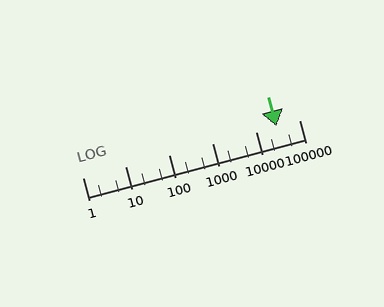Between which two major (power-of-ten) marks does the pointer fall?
The pointer is between 10000 and 100000.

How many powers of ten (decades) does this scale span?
The scale spans 5 decades, from 1 to 100000.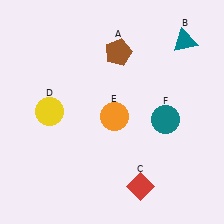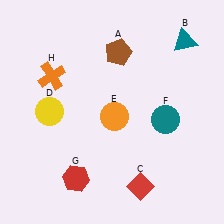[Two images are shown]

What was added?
A red hexagon (G), an orange cross (H) were added in Image 2.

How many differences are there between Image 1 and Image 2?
There are 2 differences between the two images.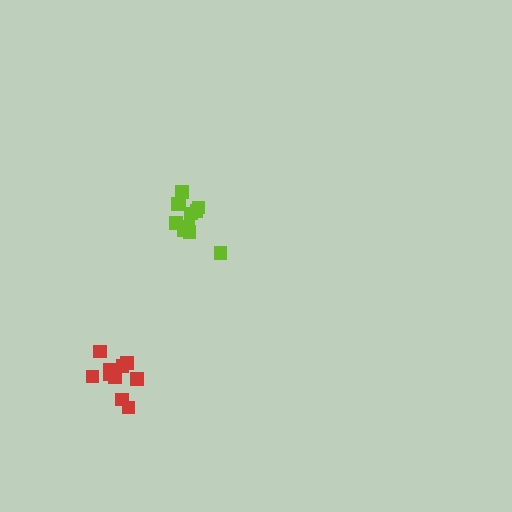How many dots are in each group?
Group 1: 11 dots, Group 2: 10 dots (21 total).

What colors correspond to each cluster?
The clusters are colored: lime, red.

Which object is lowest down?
The red cluster is bottommost.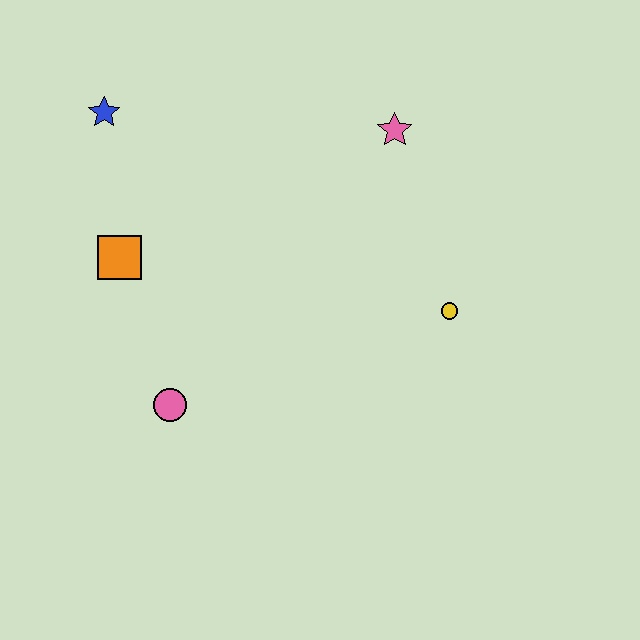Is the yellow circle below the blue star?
Yes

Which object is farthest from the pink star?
The pink circle is farthest from the pink star.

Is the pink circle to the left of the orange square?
No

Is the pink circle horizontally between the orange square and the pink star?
Yes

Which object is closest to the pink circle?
The orange square is closest to the pink circle.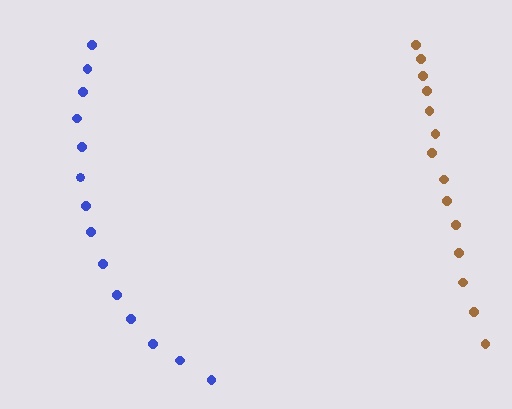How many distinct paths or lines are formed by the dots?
There are 2 distinct paths.